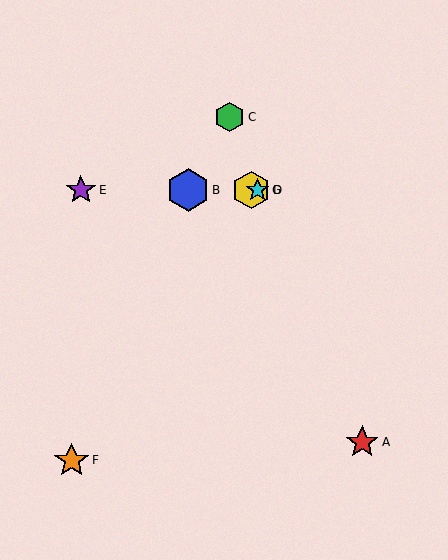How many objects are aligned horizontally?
4 objects (B, D, E, G) are aligned horizontally.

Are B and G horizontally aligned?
Yes, both are at y≈190.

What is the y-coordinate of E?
Object E is at y≈190.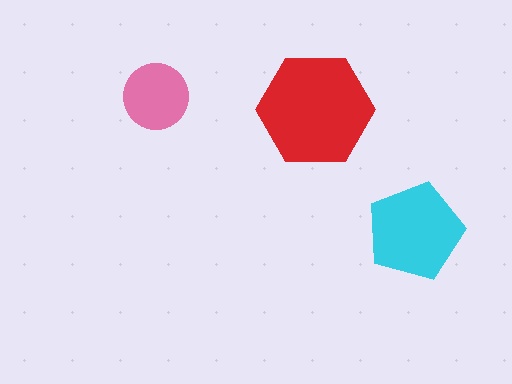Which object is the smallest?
The pink circle.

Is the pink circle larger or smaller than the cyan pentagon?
Smaller.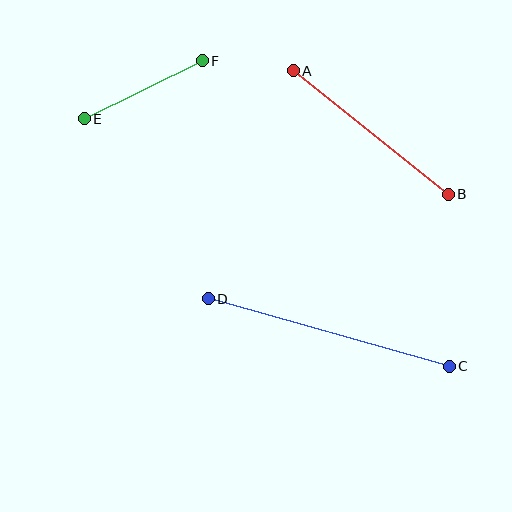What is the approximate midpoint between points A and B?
The midpoint is at approximately (371, 133) pixels.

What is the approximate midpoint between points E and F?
The midpoint is at approximately (143, 90) pixels.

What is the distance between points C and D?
The distance is approximately 250 pixels.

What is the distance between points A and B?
The distance is approximately 198 pixels.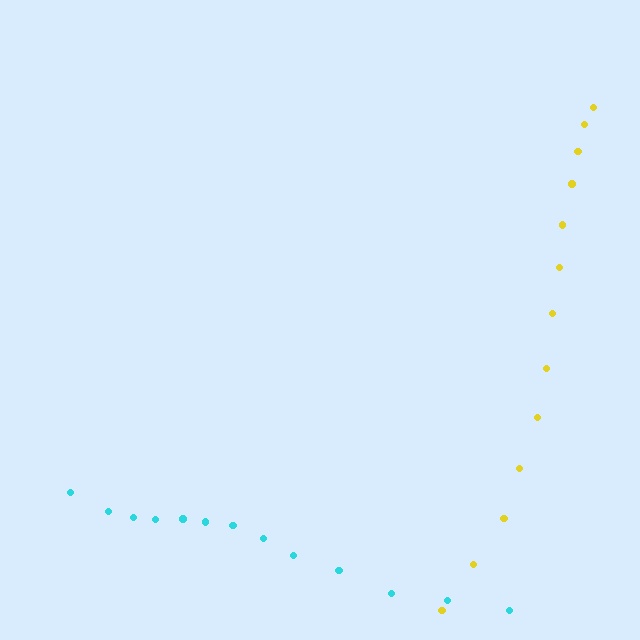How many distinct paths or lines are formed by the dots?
There are 2 distinct paths.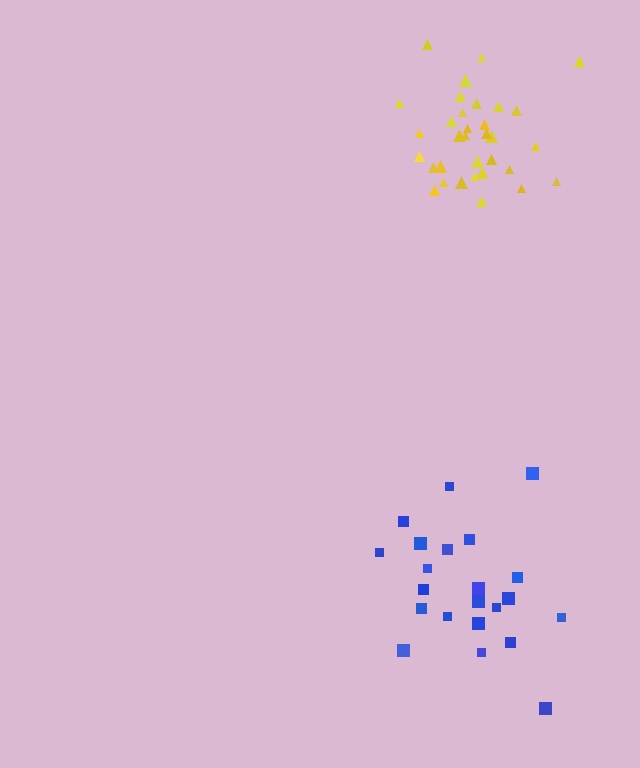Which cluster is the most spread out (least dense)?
Blue.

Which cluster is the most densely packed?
Yellow.